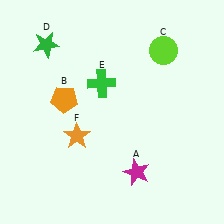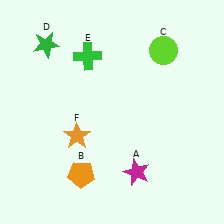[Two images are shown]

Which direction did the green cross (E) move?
The green cross (E) moved up.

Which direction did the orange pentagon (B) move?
The orange pentagon (B) moved down.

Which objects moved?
The objects that moved are: the orange pentagon (B), the green cross (E).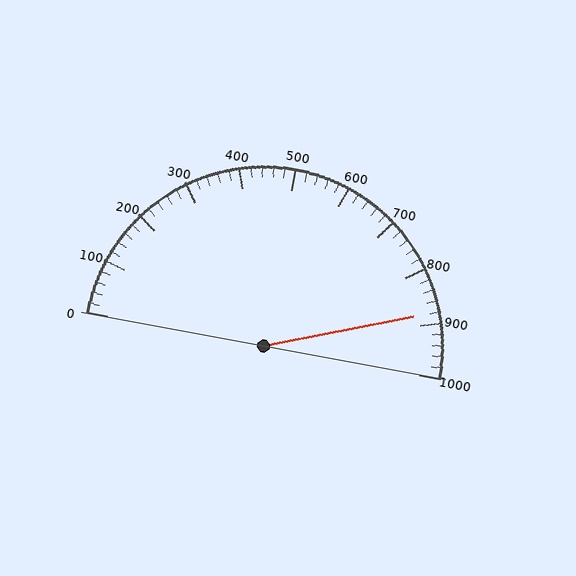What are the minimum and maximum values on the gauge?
The gauge ranges from 0 to 1000.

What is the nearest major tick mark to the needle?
The nearest major tick mark is 900.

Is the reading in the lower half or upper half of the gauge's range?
The reading is in the upper half of the range (0 to 1000).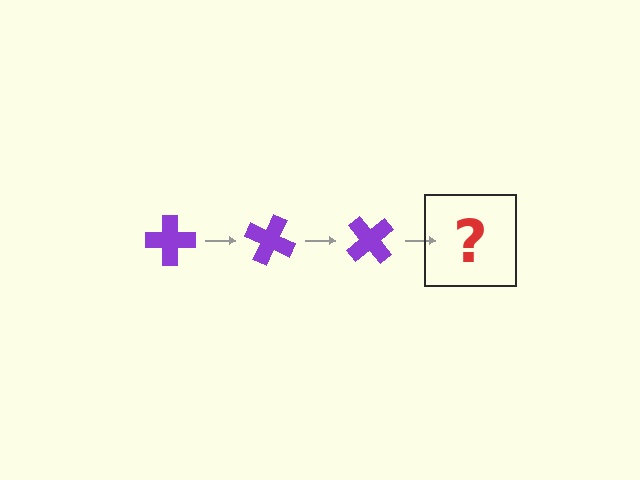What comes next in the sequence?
The next element should be a purple cross rotated 75 degrees.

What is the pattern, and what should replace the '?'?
The pattern is that the cross rotates 25 degrees each step. The '?' should be a purple cross rotated 75 degrees.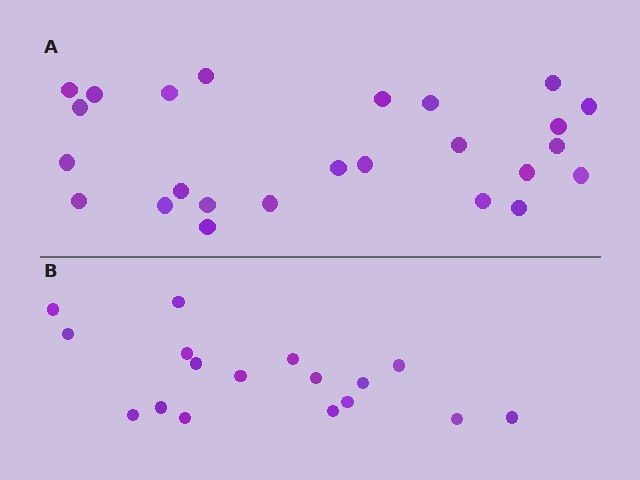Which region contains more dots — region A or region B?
Region A (the top region) has more dots.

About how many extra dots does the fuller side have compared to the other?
Region A has roughly 8 or so more dots than region B.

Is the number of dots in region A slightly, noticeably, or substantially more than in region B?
Region A has substantially more. The ratio is roughly 1.5 to 1.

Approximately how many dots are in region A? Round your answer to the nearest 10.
About 20 dots. (The exact count is 25, which rounds to 20.)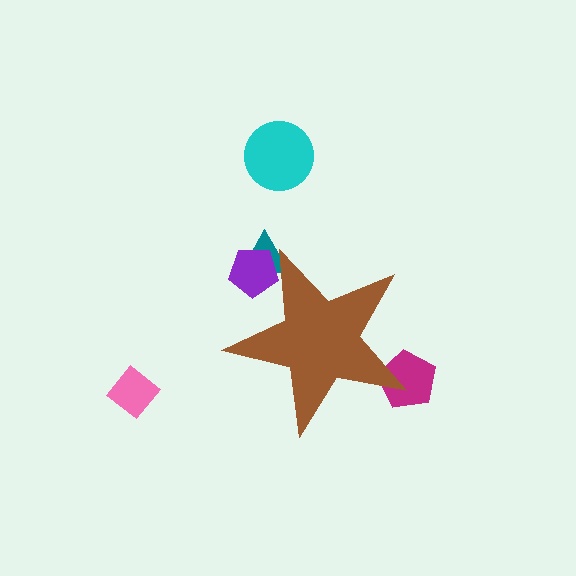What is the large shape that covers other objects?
A brown star.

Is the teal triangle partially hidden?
Yes, the teal triangle is partially hidden behind the brown star.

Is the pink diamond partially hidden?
No, the pink diamond is fully visible.